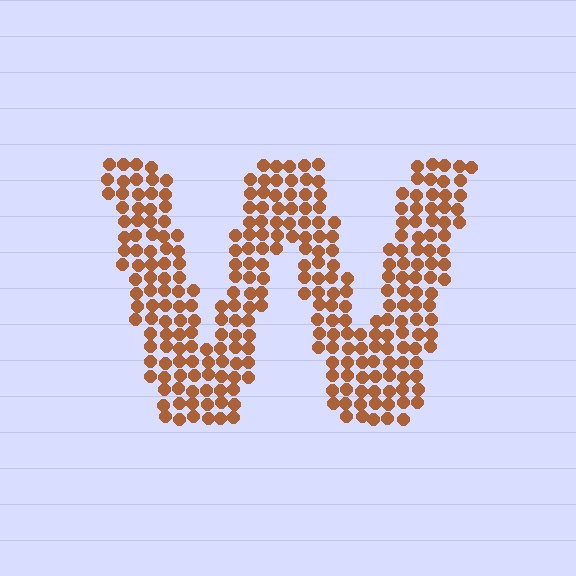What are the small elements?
The small elements are circles.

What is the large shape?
The large shape is the letter W.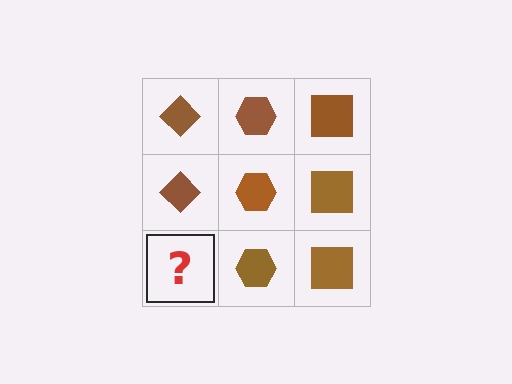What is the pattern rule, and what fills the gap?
The rule is that each column has a consistent shape. The gap should be filled with a brown diamond.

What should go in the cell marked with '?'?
The missing cell should contain a brown diamond.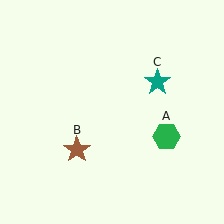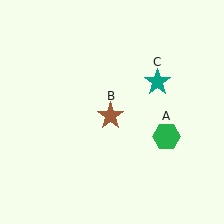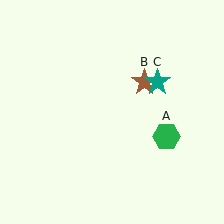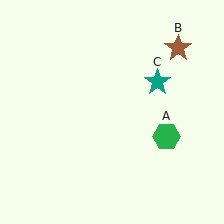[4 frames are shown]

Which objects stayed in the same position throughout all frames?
Green hexagon (object A) and teal star (object C) remained stationary.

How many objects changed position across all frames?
1 object changed position: brown star (object B).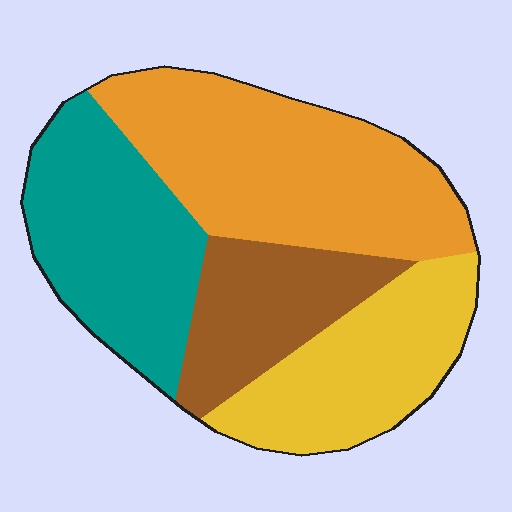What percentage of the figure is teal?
Teal takes up about one quarter (1/4) of the figure.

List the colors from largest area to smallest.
From largest to smallest: orange, teal, yellow, brown.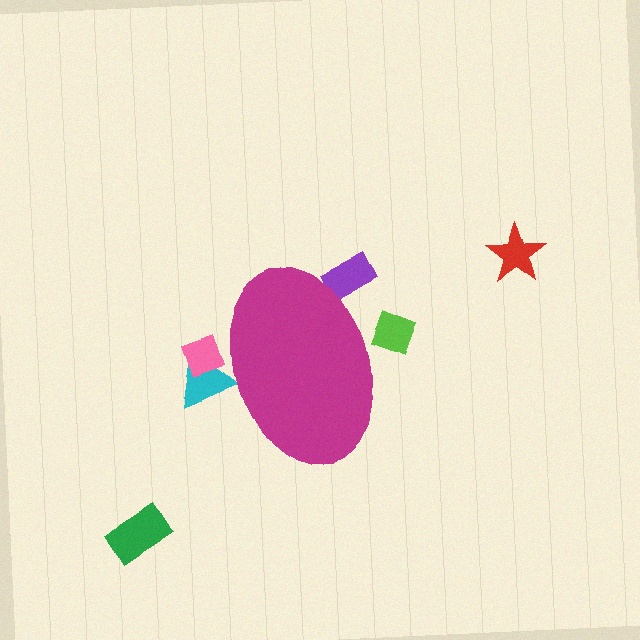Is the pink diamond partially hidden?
Yes, the pink diamond is partially hidden behind the magenta ellipse.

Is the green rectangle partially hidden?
No, the green rectangle is fully visible.